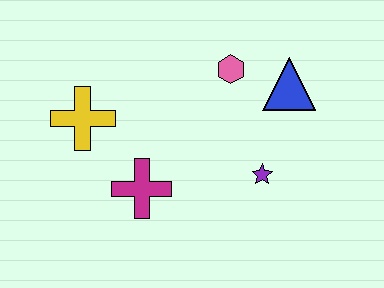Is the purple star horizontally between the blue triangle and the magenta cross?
Yes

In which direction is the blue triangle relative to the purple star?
The blue triangle is above the purple star.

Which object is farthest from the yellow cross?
The blue triangle is farthest from the yellow cross.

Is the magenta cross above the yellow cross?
No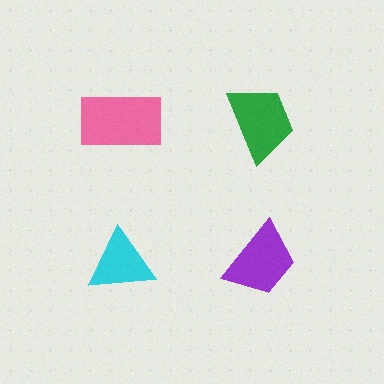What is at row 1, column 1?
A pink rectangle.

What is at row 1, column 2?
A green trapezoid.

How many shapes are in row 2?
2 shapes.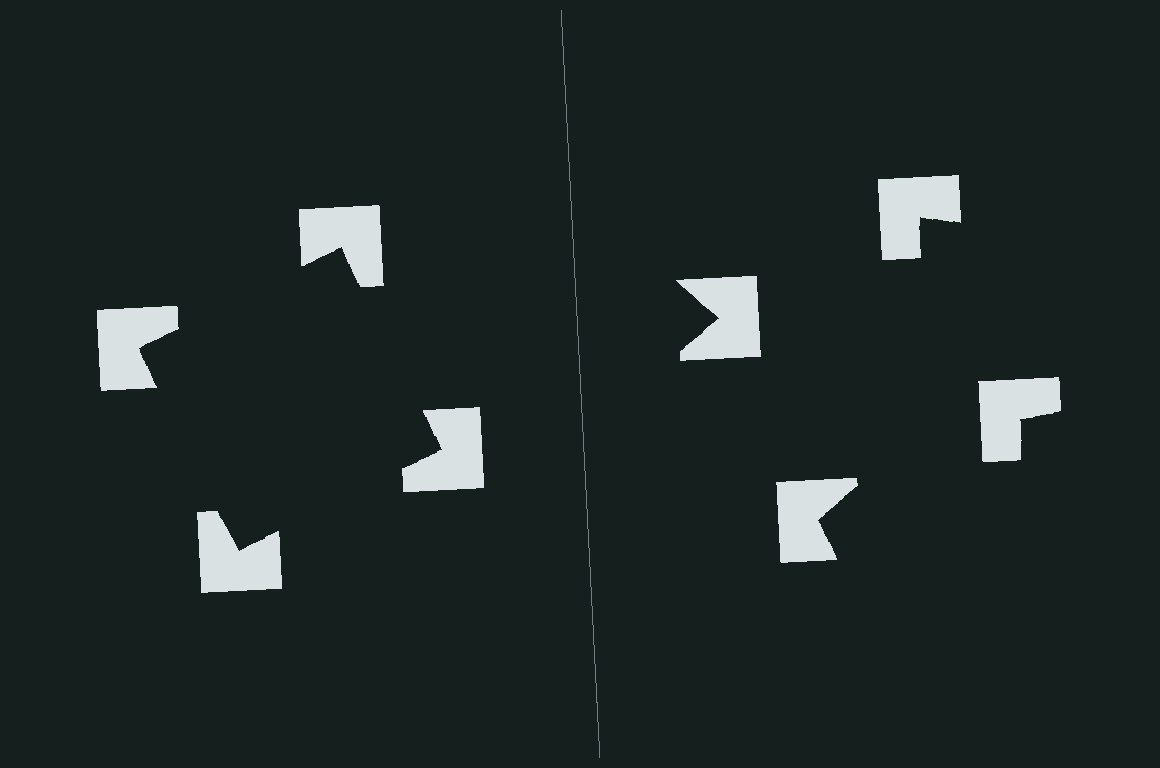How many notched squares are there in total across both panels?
8 — 4 on each side.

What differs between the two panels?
The notched squares are positioned identically on both sides; only the wedge orientations differ. On the left they align to a square; on the right they are misaligned.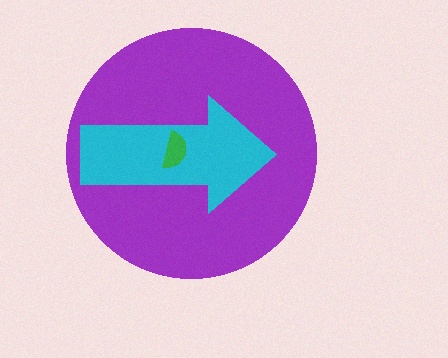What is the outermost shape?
The purple circle.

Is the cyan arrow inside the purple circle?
Yes.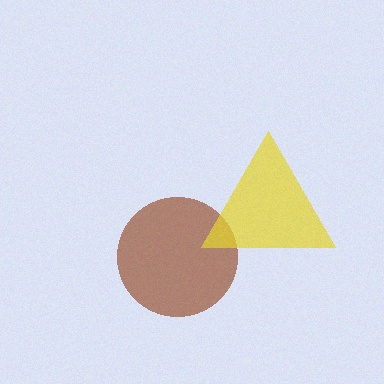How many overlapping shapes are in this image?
There are 2 overlapping shapes in the image.